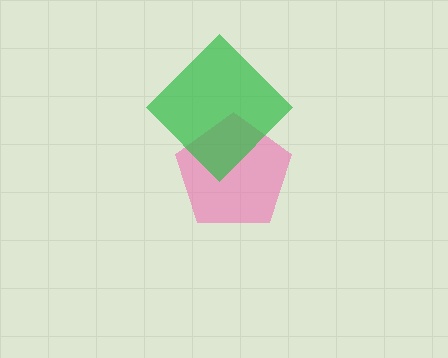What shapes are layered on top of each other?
The layered shapes are: a pink pentagon, a green diamond.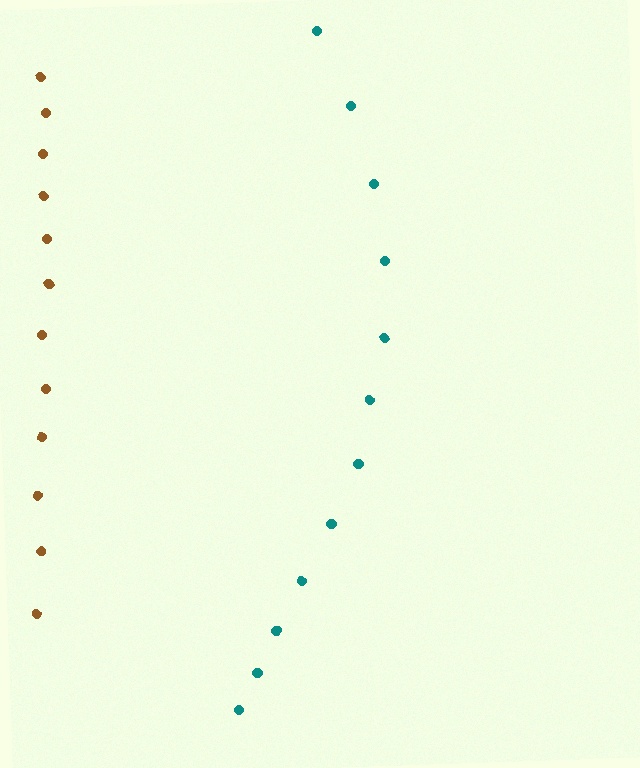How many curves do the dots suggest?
There are 2 distinct paths.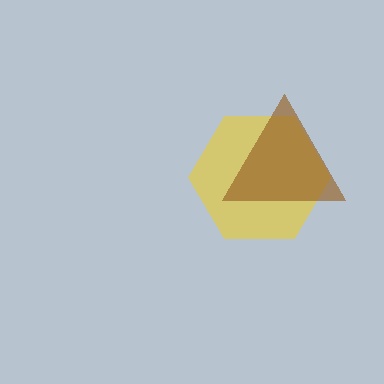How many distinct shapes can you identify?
There are 2 distinct shapes: a yellow hexagon, a brown triangle.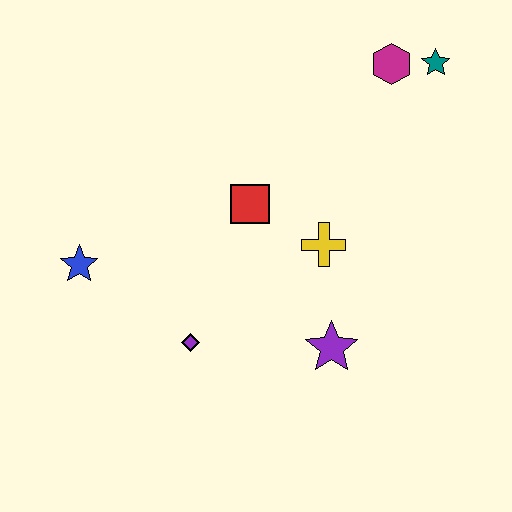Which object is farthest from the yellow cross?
The blue star is farthest from the yellow cross.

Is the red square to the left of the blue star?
No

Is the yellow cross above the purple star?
Yes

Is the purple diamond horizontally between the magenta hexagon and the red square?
No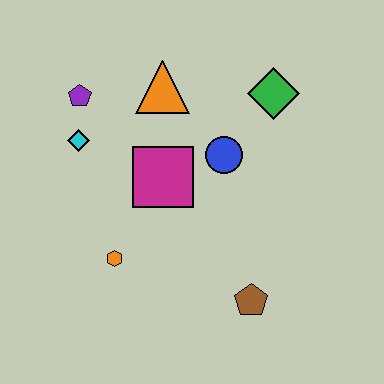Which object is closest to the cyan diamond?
The purple pentagon is closest to the cyan diamond.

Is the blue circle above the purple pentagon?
No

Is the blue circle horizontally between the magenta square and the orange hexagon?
No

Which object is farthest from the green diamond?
The orange hexagon is farthest from the green diamond.